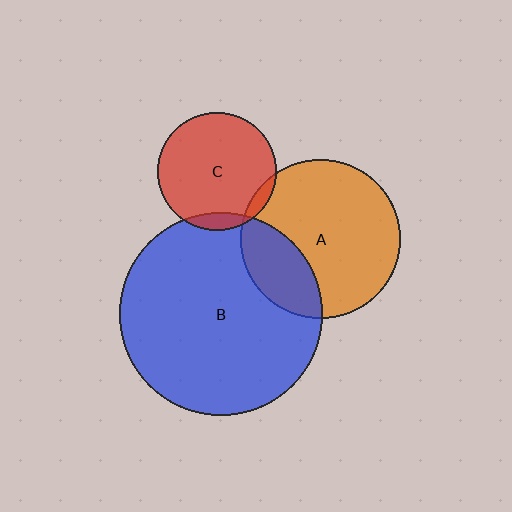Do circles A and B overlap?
Yes.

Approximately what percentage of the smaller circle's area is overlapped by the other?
Approximately 25%.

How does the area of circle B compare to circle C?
Approximately 2.9 times.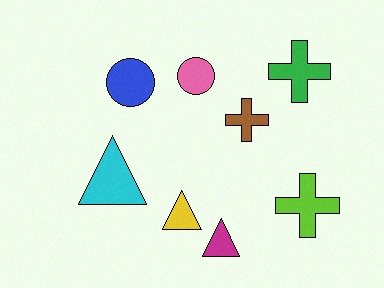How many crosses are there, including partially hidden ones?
There are 3 crosses.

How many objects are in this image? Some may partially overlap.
There are 8 objects.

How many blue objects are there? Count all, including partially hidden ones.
There is 1 blue object.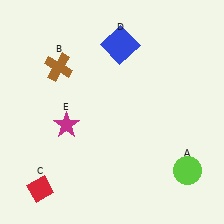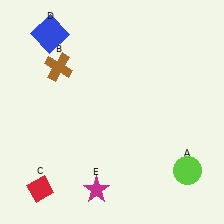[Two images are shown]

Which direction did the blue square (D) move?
The blue square (D) moved left.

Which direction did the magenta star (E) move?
The magenta star (E) moved down.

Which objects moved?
The objects that moved are: the blue square (D), the magenta star (E).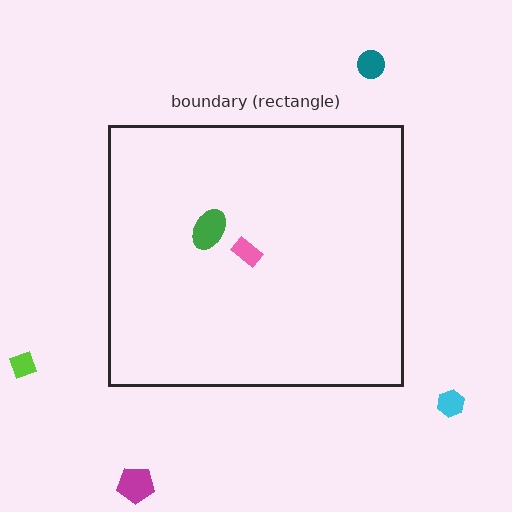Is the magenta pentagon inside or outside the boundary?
Outside.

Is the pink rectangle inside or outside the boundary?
Inside.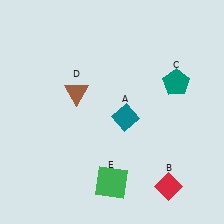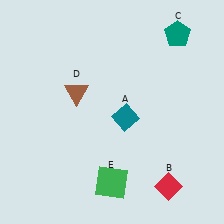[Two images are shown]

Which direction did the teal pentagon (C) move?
The teal pentagon (C) moved up.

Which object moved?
The teal pentagon (C) moved up.